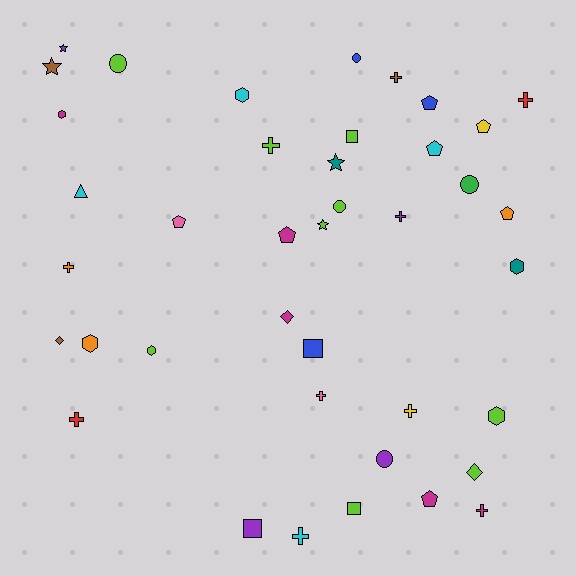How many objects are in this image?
There are 40 objects.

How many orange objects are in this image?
There are 3 orange objects.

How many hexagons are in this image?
There are 6 hexagons.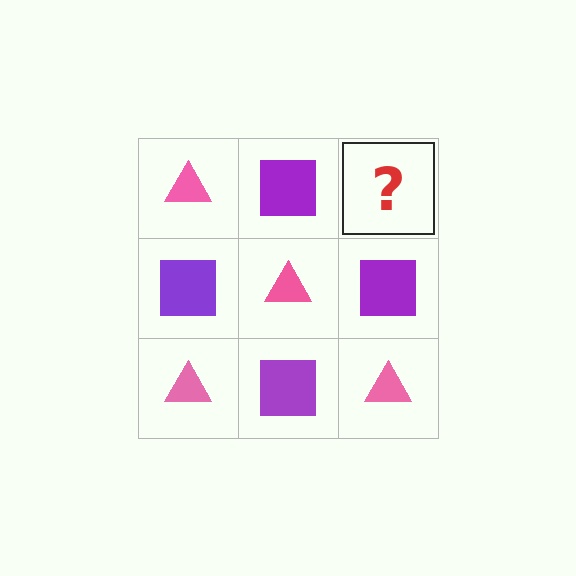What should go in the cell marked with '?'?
The missing cell should contain a pink triangle.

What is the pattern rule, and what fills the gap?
The rule is that it alternates pink triangle and purple square in a checkerboard pattern. The gap should be filled with a pink triangle.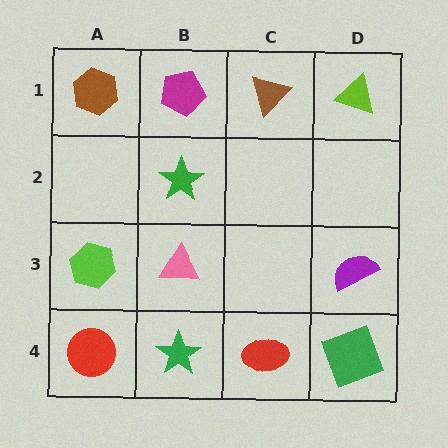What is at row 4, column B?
A green star.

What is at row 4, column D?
A green square.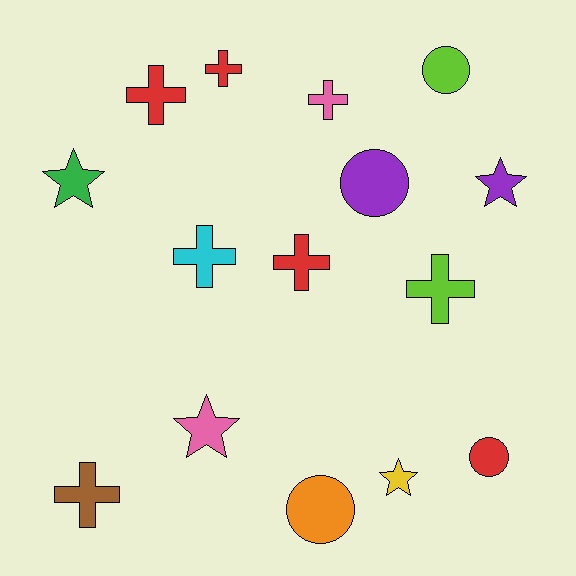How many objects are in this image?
There are 15 objects.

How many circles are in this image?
There are 4 circles.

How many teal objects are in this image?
There are no teal objects.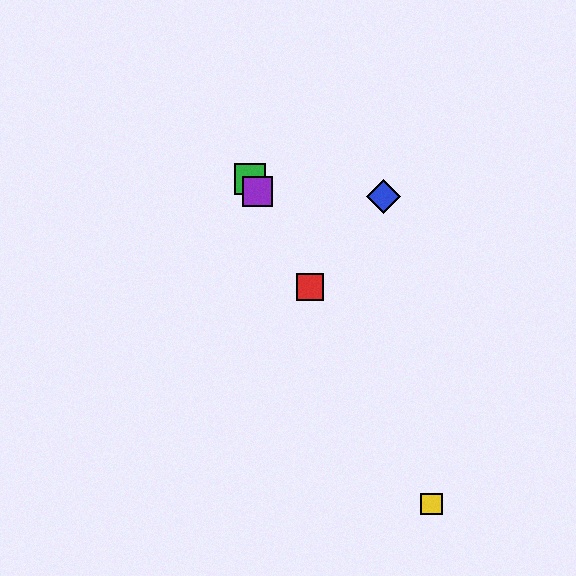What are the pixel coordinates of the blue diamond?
The blue diamond is at (384, 196).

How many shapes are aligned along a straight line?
4 shapes (the red square, the green square, the yellow square, the purple square) are aligned along a straight line.